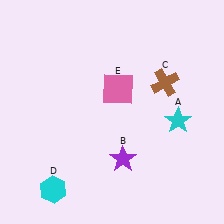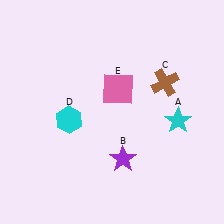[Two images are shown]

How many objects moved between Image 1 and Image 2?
1 object moved between the two images.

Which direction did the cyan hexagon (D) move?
The cyan hexagon (D) moved up.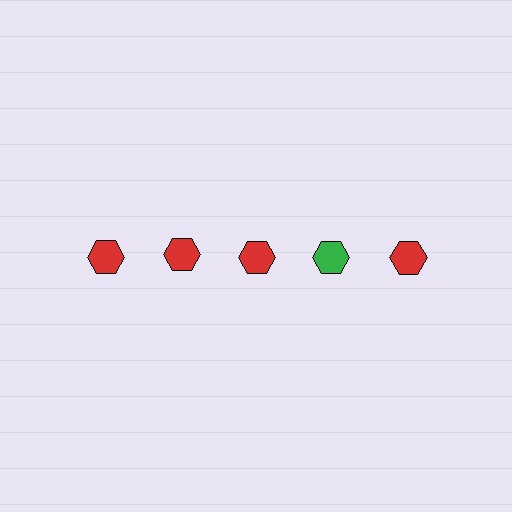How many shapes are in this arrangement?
There are 5 shapes arranged in a grid pattern.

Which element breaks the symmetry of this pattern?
The green hexagon in the top row, second from right column breaks the symmetry. All other shapes are red hexagons.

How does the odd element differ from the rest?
It has a different color: green instead of red.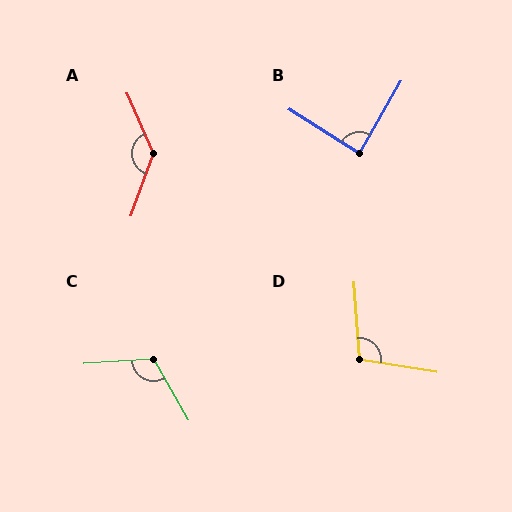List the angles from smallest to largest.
B (87°), D (103°), C (116°), A (136°).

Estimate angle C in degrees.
Approximately 116 degrees.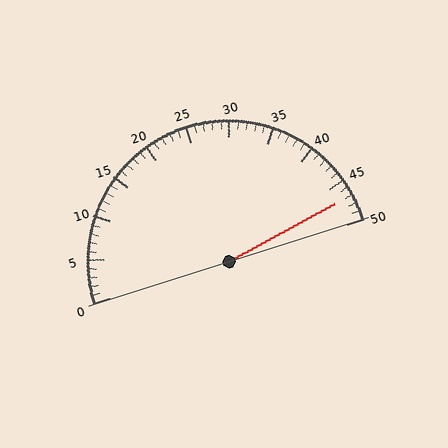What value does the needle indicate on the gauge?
The needle indicates approximately 47.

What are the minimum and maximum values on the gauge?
The gauge ranges from 0 to 50.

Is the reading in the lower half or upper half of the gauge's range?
The reading is in the upper half of the range (0 to 50).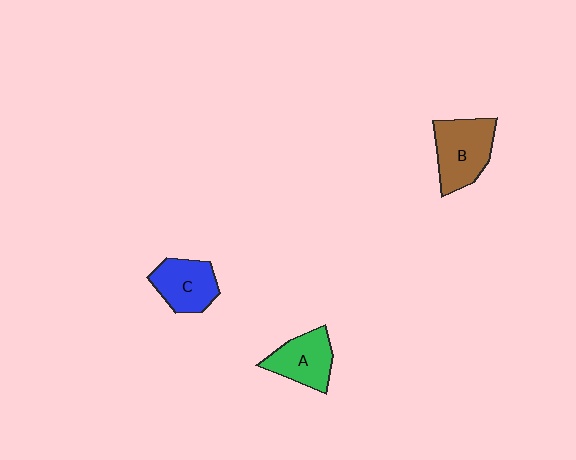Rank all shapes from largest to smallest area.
From largest to smallest: B (brown), C (blue), A (green).